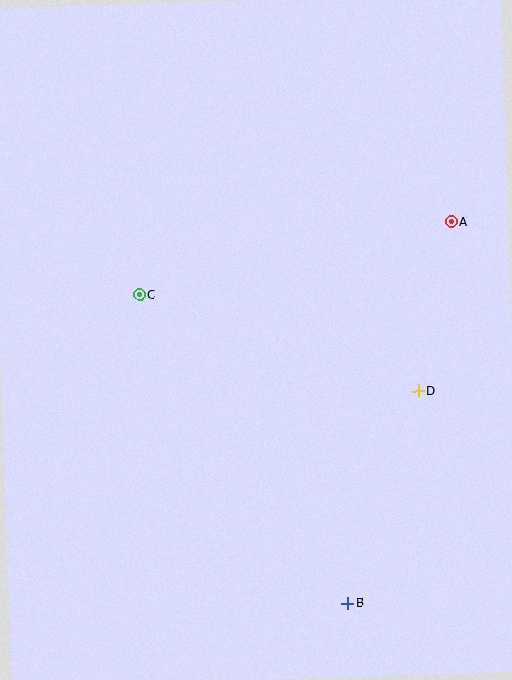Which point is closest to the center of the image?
Point C at (140, 295) is closest to the center.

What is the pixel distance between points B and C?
The distance between B and C is 372 pixels.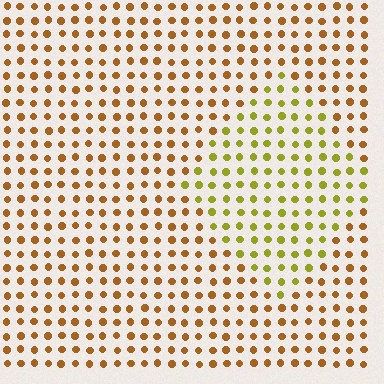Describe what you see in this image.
The image is filled with small brown elements in a uniform arrangement. A diamond-shaped region is visible where the elements are tinted to a slightly different hue, forming a subtle color boundary.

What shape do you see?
I see a diamond.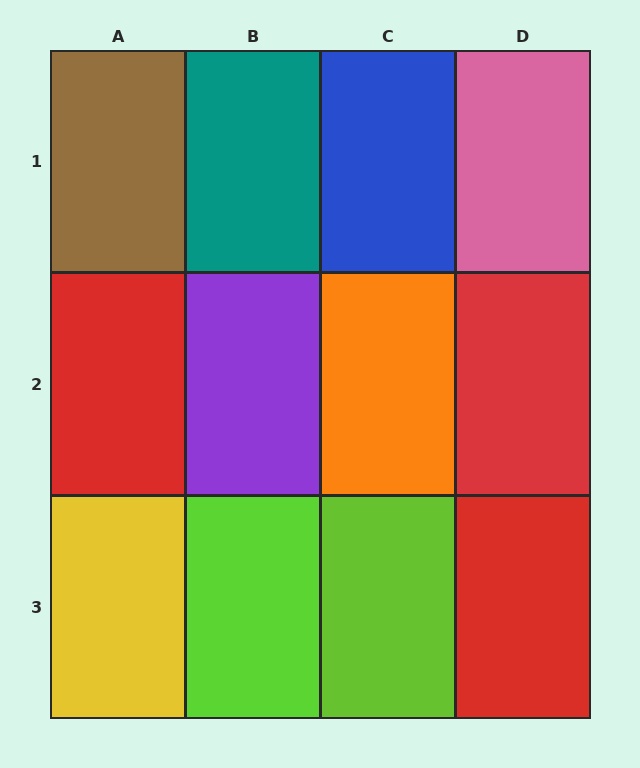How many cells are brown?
1 cell is brown.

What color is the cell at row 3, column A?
Yellow.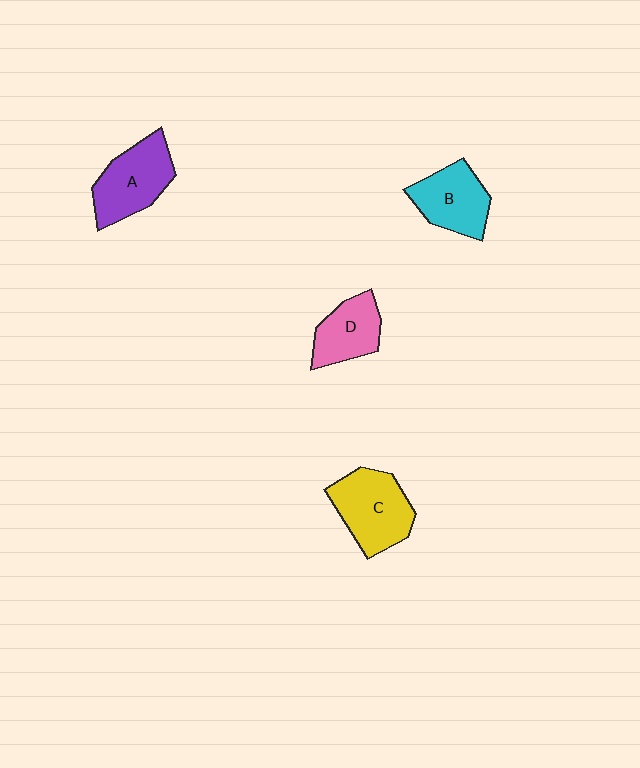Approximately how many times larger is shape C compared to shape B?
Approximately 1.2 times.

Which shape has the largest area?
Shape C (yellow).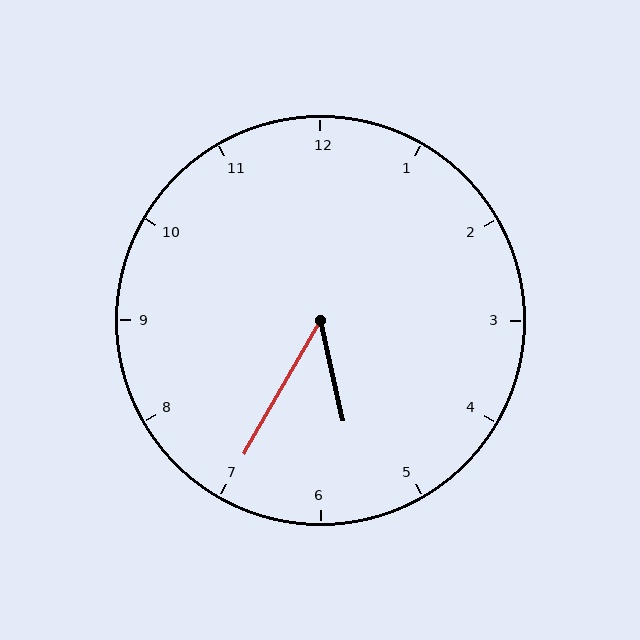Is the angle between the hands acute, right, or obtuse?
It is acute.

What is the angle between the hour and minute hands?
Approximately 42 degrees.